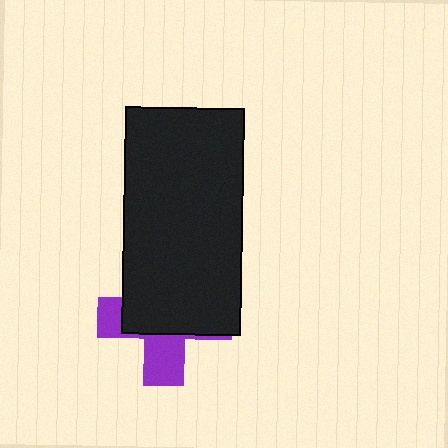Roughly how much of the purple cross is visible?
A small part of it is visible (roughly 36%).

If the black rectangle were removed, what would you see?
You would see the complete purple cross.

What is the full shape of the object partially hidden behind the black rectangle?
The partially hidden object is a purple cross.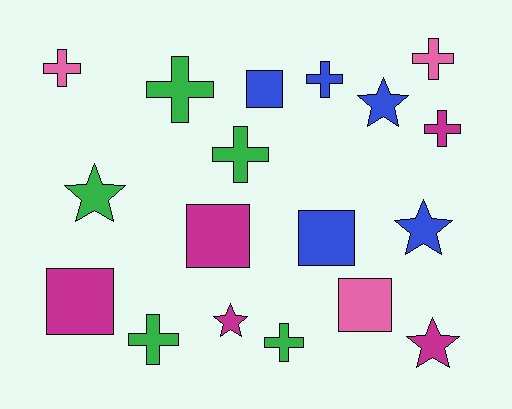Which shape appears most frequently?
Cross, with 8 objects.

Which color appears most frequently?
Green, with 5 objects.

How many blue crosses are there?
There is 1 blue cross.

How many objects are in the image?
There are 18 objects.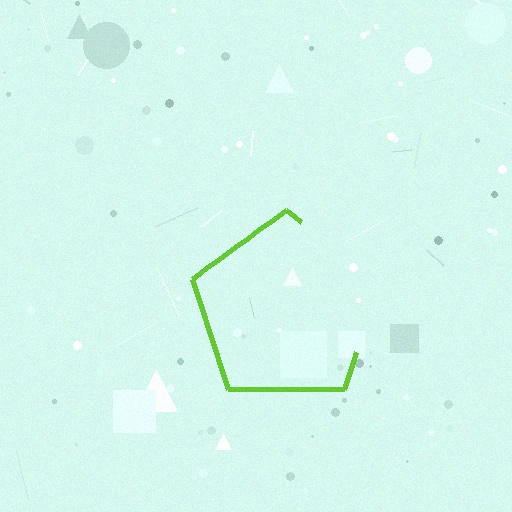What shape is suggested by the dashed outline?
The dashed outline suggests a pentagon.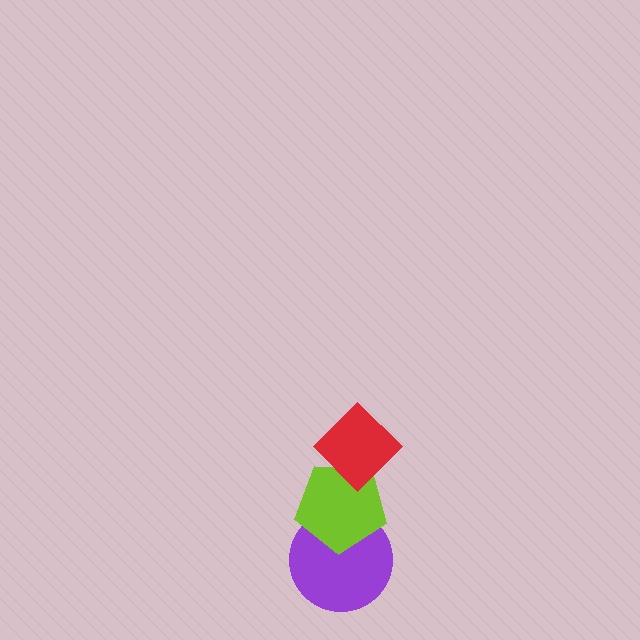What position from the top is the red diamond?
The red diamond is 1st from the top.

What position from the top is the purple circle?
The purple circle is 3rd from the top.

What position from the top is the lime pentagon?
The lime pentagon is 2nd from the top.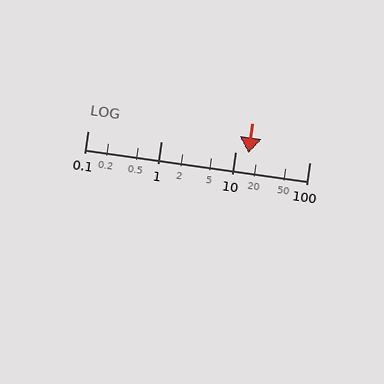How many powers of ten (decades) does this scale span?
The scale spans 3 decades, from 0.1 to 100.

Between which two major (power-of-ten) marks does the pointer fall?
The pointer is between 10 and 100.